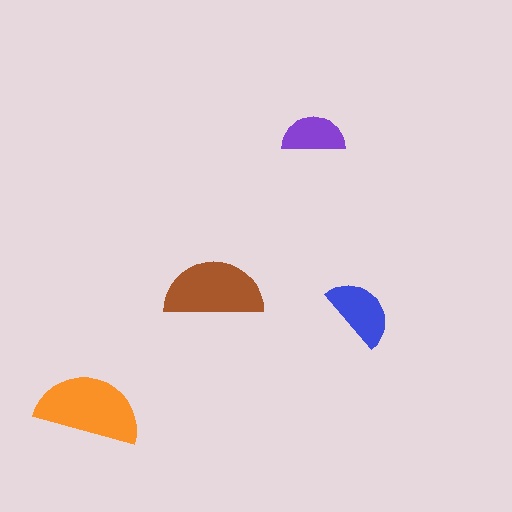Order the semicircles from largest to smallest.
the orange one, the brown one, the blue one, the purple one.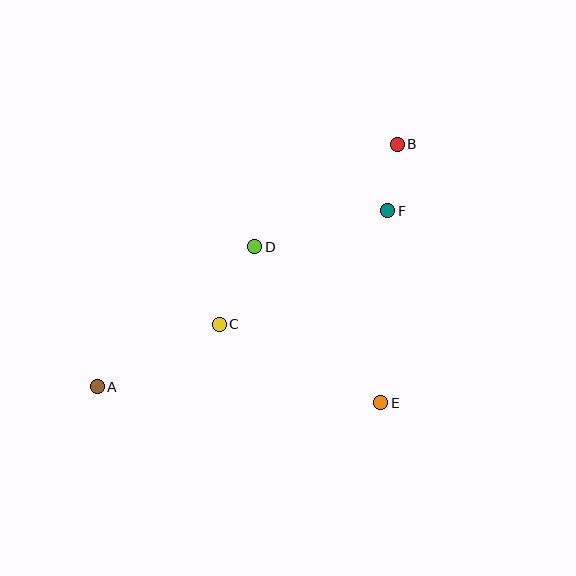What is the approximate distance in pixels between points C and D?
The distance between C and D is approximately 85 pixels.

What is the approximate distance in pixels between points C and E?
The distance between C and E is approximately 180 pixels.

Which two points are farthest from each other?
Points A and B are farthest from each other.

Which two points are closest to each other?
Points B and F are closest to each other.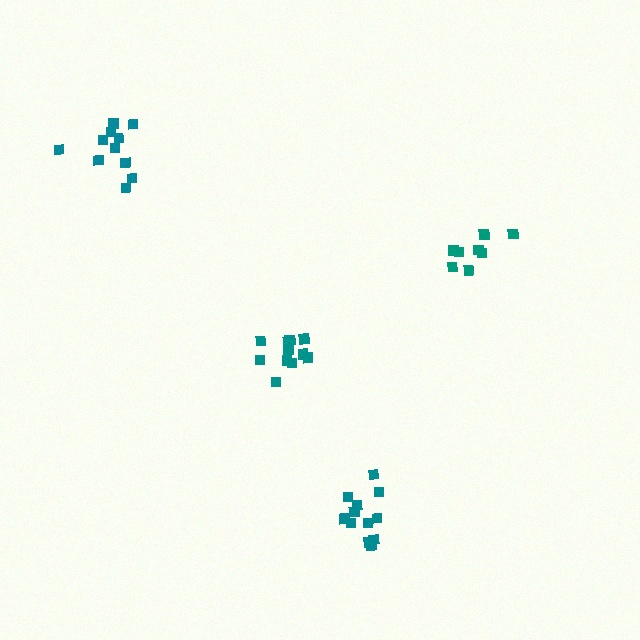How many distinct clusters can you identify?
There are 4 distinct clusters.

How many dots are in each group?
Group 1: 11 dots, Group 2: 11 dots, Group 3: 12 dots, Group 4: 8 dots (42 total).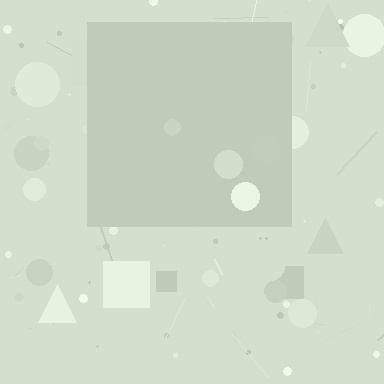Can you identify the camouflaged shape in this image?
The camouflaged shape is a square.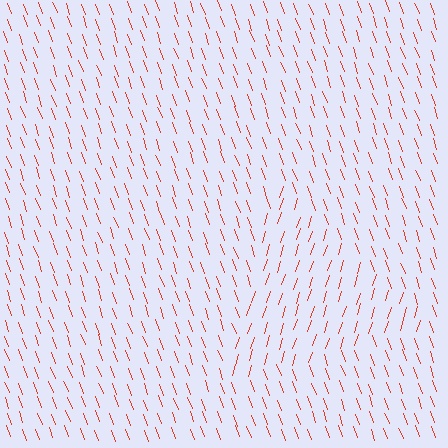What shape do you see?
I see a triangle.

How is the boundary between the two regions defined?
The boundary is defined purely by a change in line orientation (approximately 38 degrees difference). All lines are the same color and thickness.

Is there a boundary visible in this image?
Yes, there is a texture boundary formed by a change in line orientation.